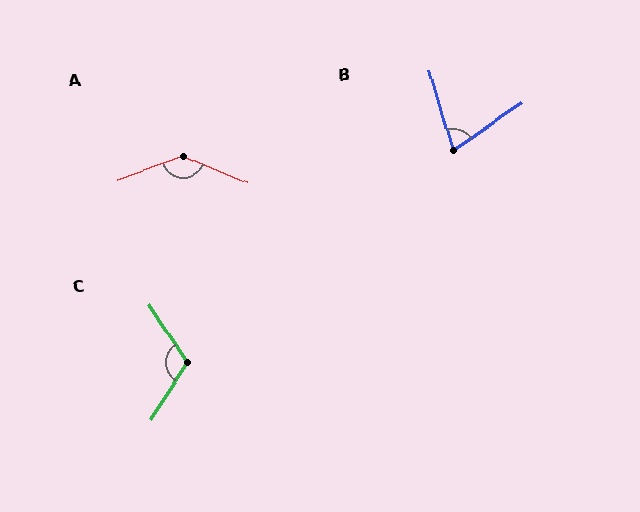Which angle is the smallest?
B, at approximately 72 degrees.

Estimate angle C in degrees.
Approximately 114 degrees.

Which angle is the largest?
A, at approximately 137 degrees.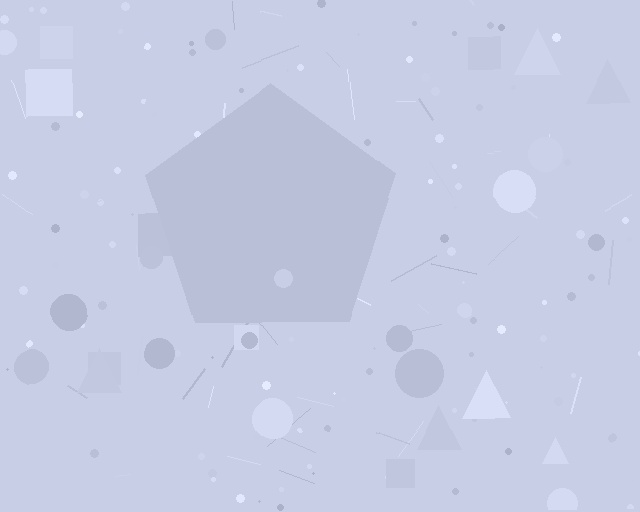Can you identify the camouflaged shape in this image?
The camouflaged shape is a pentagon.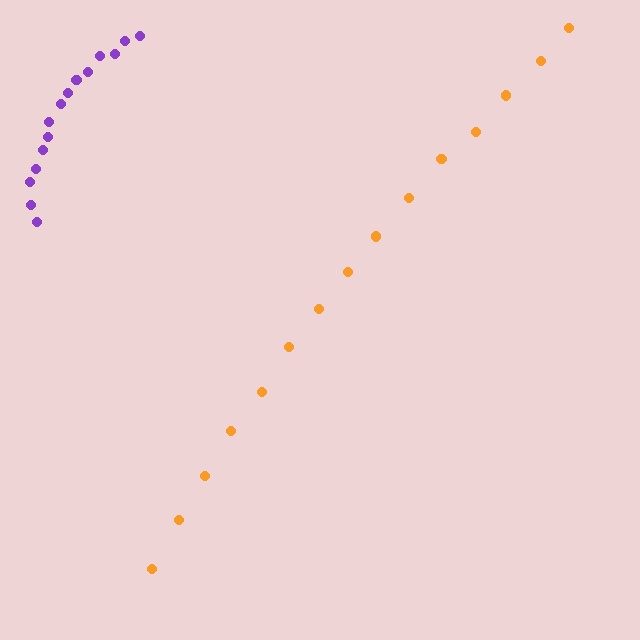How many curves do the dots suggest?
There are 2 distinct paths.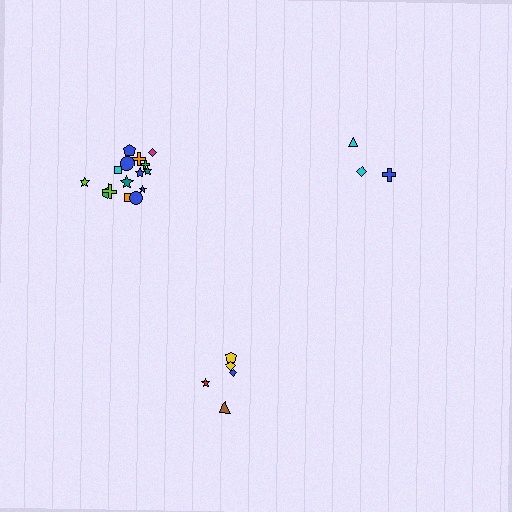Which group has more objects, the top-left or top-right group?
The top-left group.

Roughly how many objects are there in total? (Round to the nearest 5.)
Roughly 25 objects in total.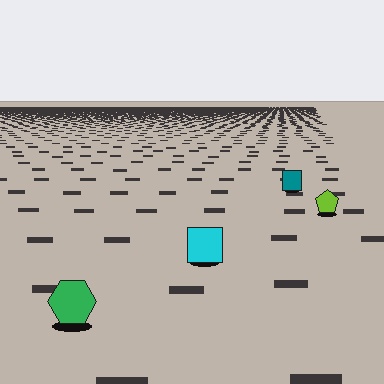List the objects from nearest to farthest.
From nearest to farthest: the green hexagon, the cyan square, the lime pentagon, the teal square.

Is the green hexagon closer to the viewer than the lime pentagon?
Yes. The green hexagon is closer — you can tell from the texture gradient: the ground texture is coarser near it.